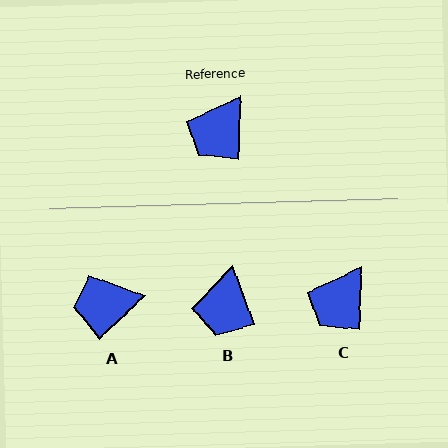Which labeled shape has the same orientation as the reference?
C.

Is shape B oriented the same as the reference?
No, it is off by about 22 degrees.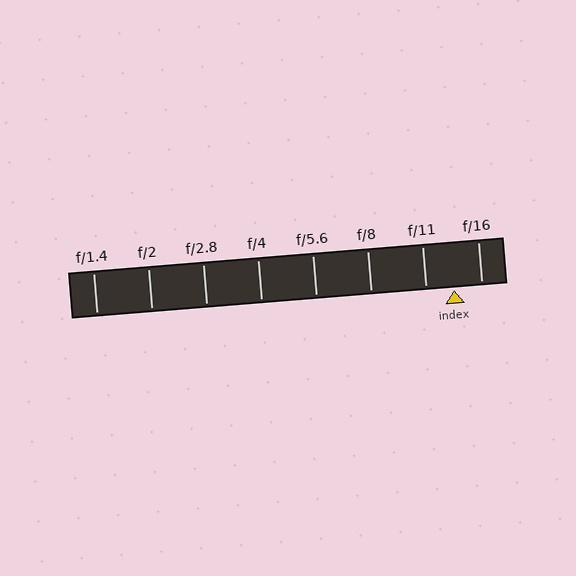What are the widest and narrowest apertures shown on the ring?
The widest aperture shown is f/1.4 and the narrowest is f/16.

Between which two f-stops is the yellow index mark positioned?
The index mark is between f/11 and f/16.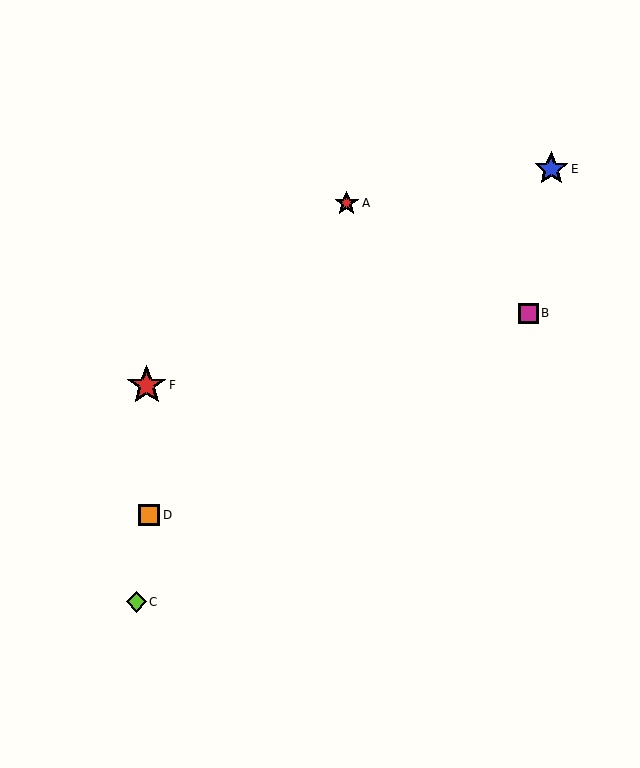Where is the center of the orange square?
The center of the orange square is at (149, 515).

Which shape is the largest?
The red star (labeled F) is the largest.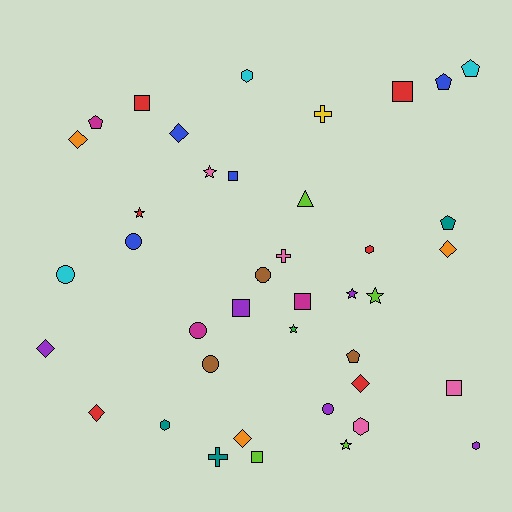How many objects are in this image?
There are 40 objects.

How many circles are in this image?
There are 6 circles.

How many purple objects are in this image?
There are 5 purple objects.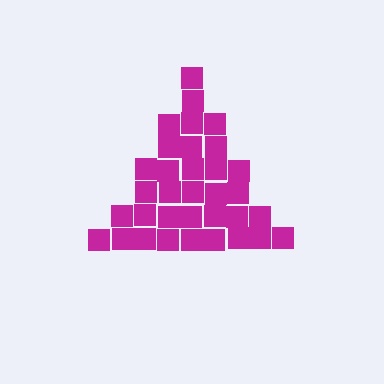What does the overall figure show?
The overall figure shows a triangle.